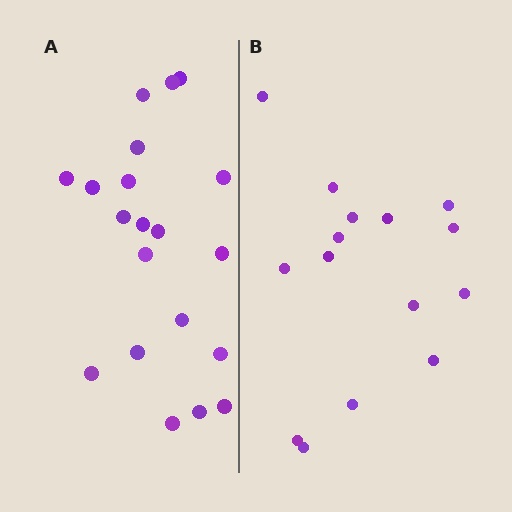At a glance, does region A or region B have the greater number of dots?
Region A (the left region) has more dots.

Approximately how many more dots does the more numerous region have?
Region A has about 5 more dots than region B.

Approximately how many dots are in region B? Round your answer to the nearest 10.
About 20 dots. (The exact count is 15, which rounds to 20.)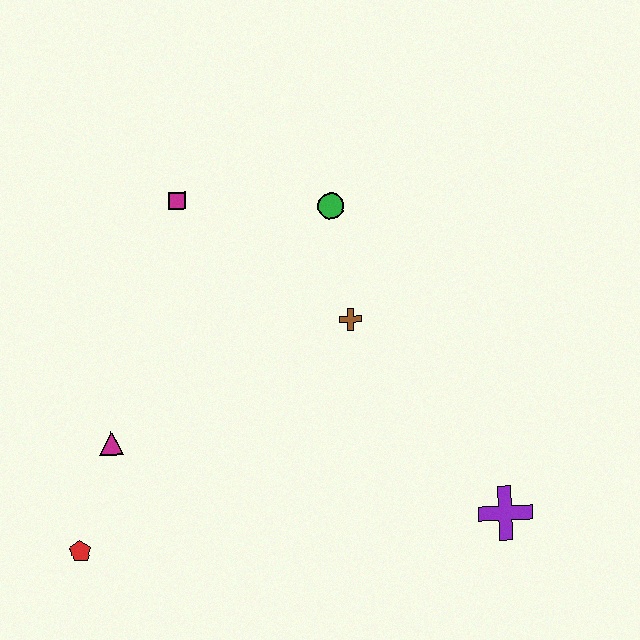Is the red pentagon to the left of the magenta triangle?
Yes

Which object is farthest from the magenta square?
The purple cross is farthest from the magenta square.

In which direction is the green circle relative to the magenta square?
The green circle is to the right of the magenta square.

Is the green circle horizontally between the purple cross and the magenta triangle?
Yes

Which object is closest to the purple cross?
The brown cross is closest to the purple cross.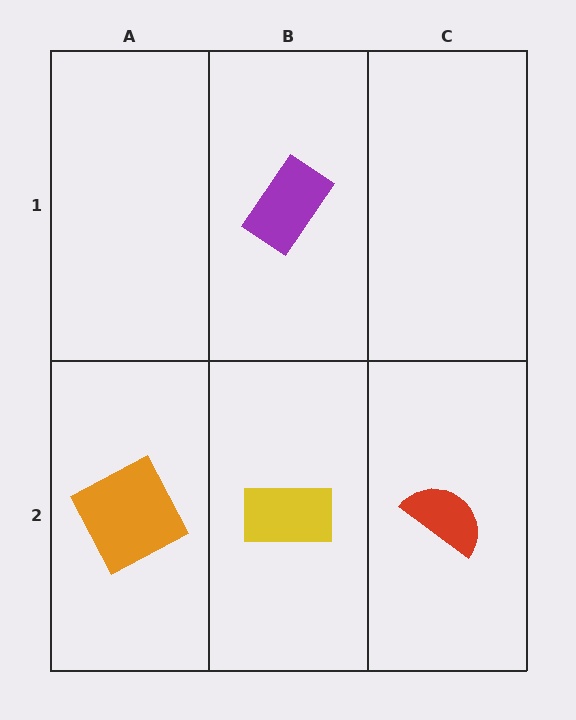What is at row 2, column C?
A red semicircle.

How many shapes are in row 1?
1 shape.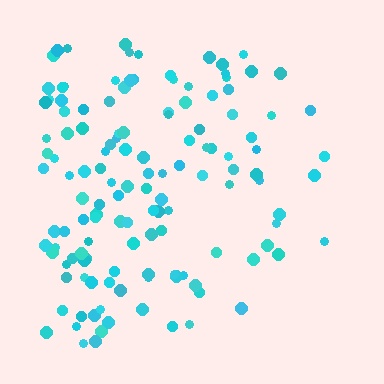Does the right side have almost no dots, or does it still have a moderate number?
Still a moderate number, just noticeably fewer than the left.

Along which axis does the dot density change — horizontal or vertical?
Horizontal.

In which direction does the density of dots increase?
From right to left, with the left side densest.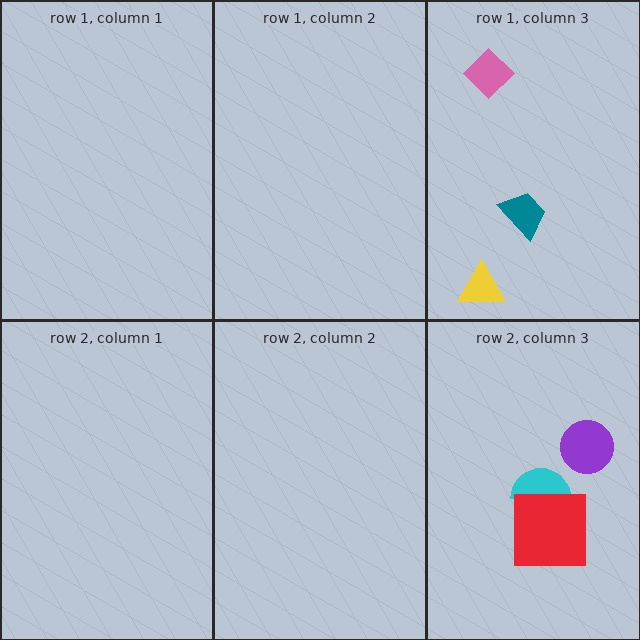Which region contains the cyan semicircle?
The row 2, column 3 region.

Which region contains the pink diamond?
The row 1, column 3 region.